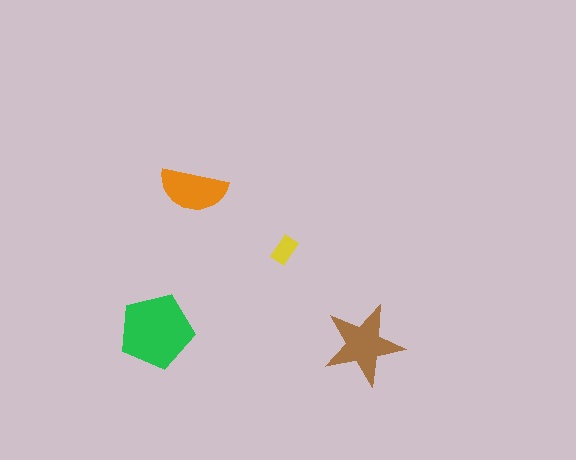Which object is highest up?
The orange semicircle is topmost.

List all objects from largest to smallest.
The green pentagon, the brown star, the orange semicircle, the yellow rectangle.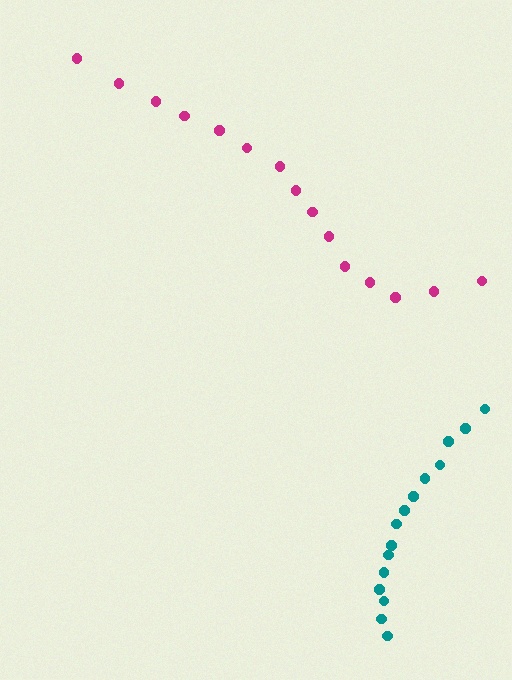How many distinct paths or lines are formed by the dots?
There are 2 distinct paths.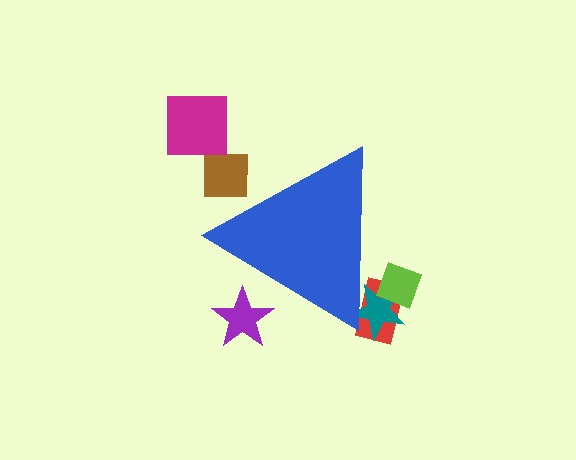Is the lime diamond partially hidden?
Yes, the lime diamond is partially hidden behind the blue triangle.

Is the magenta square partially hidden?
No, the magenta square is fully visible.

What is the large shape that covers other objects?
A blue triangle.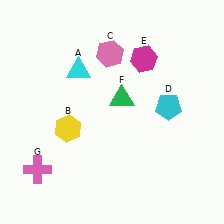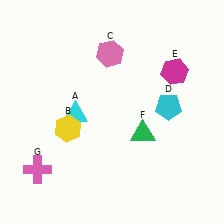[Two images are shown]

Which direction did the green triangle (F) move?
The green triangle (F) moved down.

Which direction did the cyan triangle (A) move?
The cyan triangle (A) moved down.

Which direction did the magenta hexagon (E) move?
The magenta hexagon (E) moved right.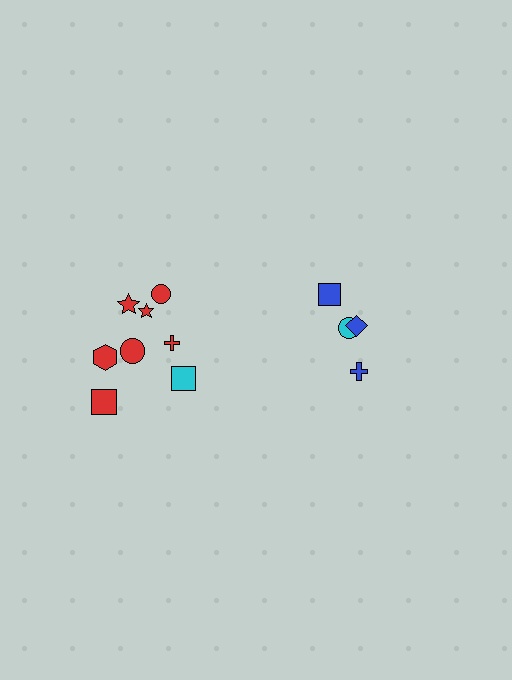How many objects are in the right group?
There are 4 objects.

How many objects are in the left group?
There are 8 objects.